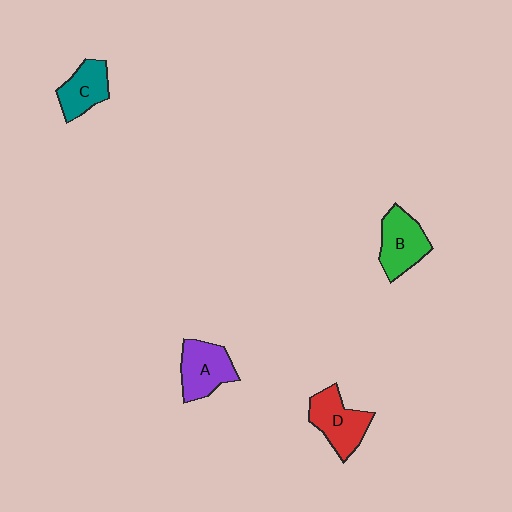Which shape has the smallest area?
Shape C (teal).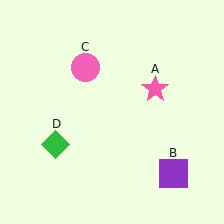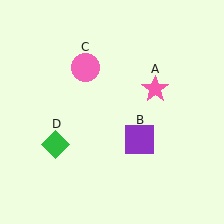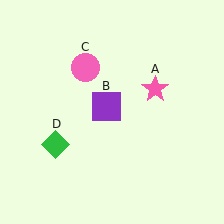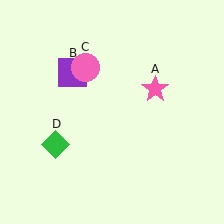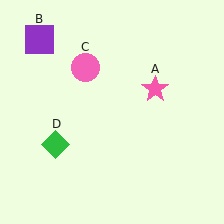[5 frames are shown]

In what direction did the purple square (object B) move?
The purple square (object B) moved up and to the left.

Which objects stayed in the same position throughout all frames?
Pink star (object A) and pink circle (object C) and green diamond (object D) remained stationary.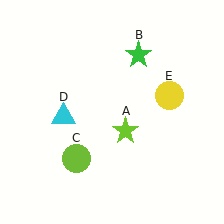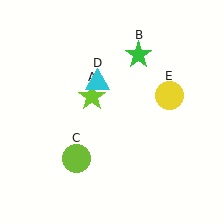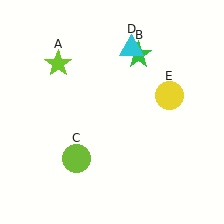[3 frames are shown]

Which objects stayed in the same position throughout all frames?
Green star (object B) and lime circle (object C) and yellow circle (object E) remained stationary.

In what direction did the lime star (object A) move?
The lime star (object A) moved up and to the left.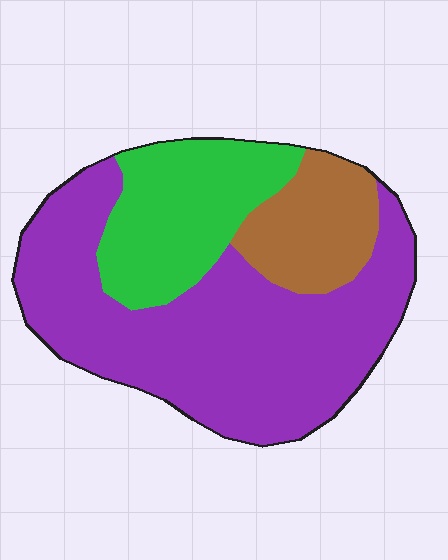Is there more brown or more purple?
Purple.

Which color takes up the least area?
Brown, at roughly 15%.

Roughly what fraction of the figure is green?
Green takes up between a sixth and a third of the figure.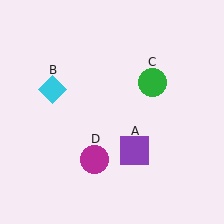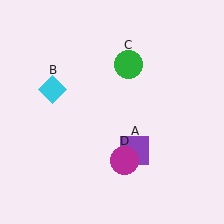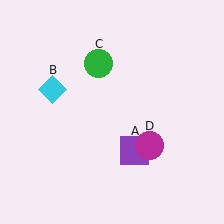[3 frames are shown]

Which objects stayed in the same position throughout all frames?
Purple square (object A) and cyan diamond (object B) remained stationary.